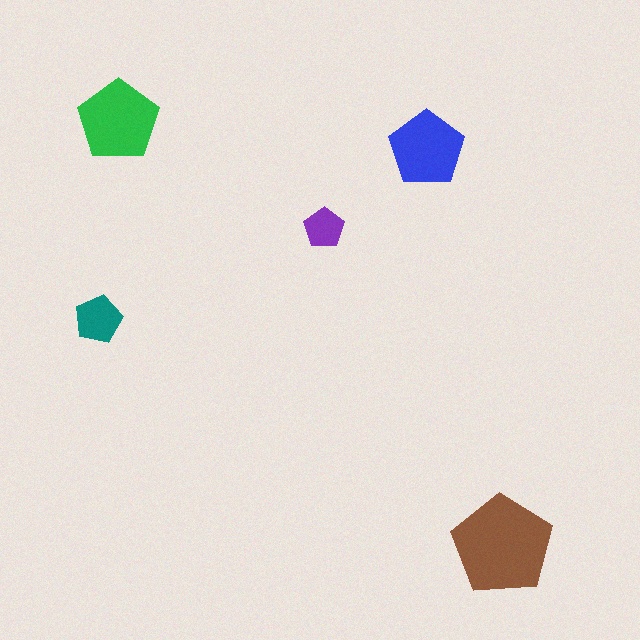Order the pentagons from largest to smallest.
the brown one, the green one, the blue one, the teal one, the purple one.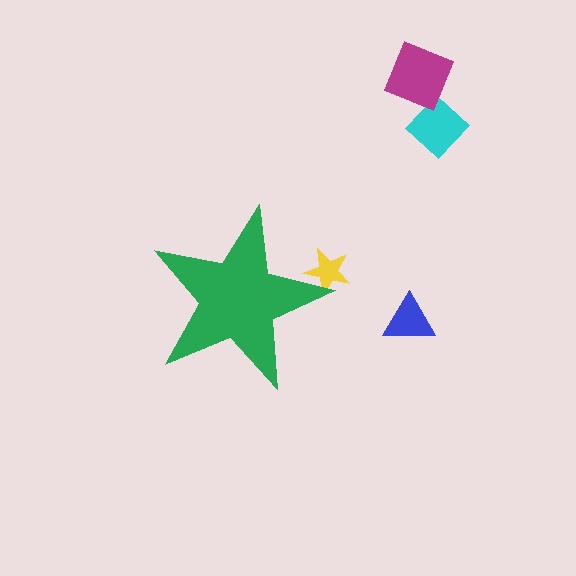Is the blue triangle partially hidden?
No, the blue triangle is fully visible.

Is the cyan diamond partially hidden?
No, the cyan diamond is fully visible.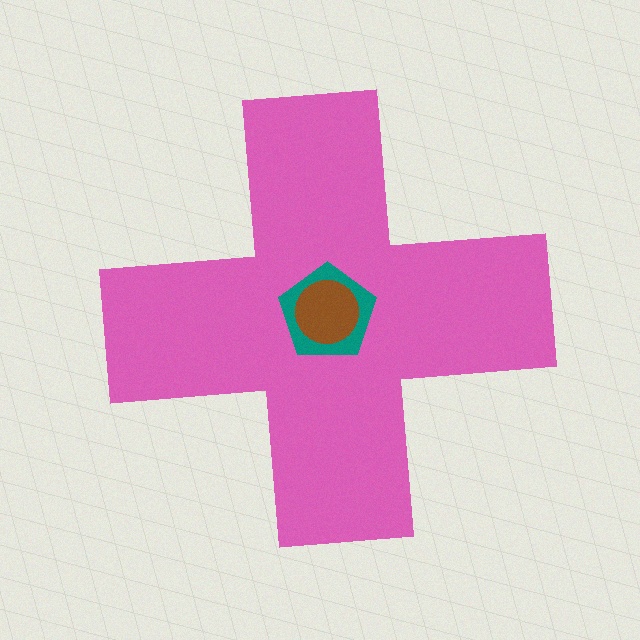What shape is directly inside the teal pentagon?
The brown circle.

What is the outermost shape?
The pink cross.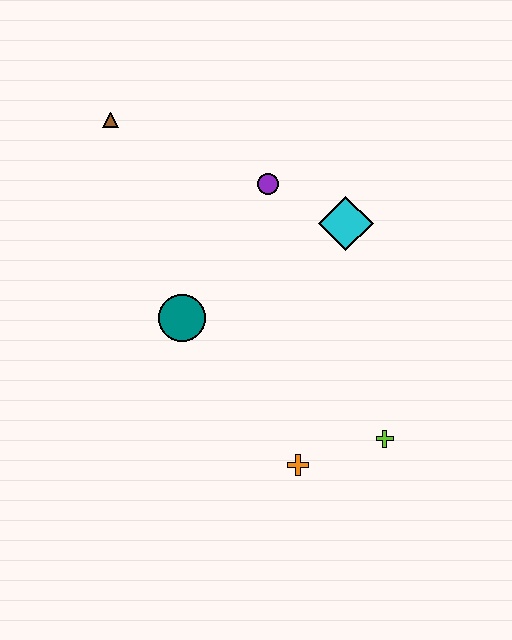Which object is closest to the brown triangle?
The purple circle is closest to the brown triangle.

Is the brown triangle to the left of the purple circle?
Yes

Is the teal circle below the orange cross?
No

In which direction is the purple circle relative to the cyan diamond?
The purple circle is to the left of the cyan diamond.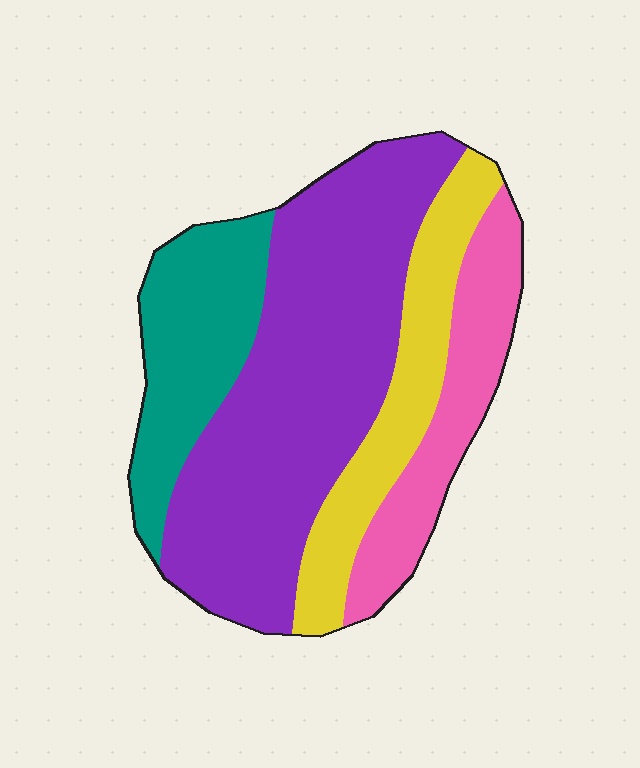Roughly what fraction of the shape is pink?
Pink covers around 15% of the shape.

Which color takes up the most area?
Purple, at roughly 45%.